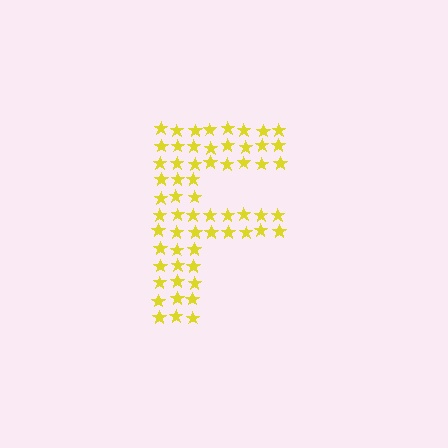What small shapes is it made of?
It is made of small stars.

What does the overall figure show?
The overall figure shows the letter F.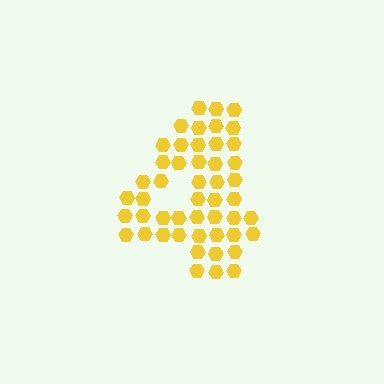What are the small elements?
The small elements are hexagons.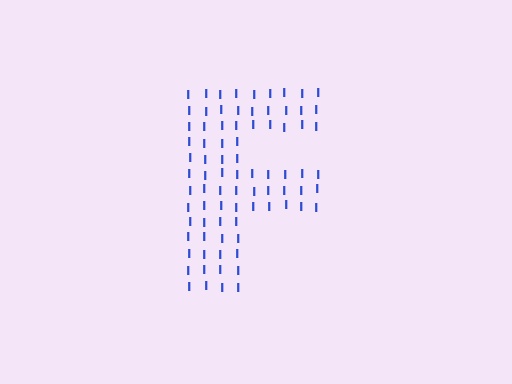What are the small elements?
The small elements are letter I's.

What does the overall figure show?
The overall figure shows the letter F.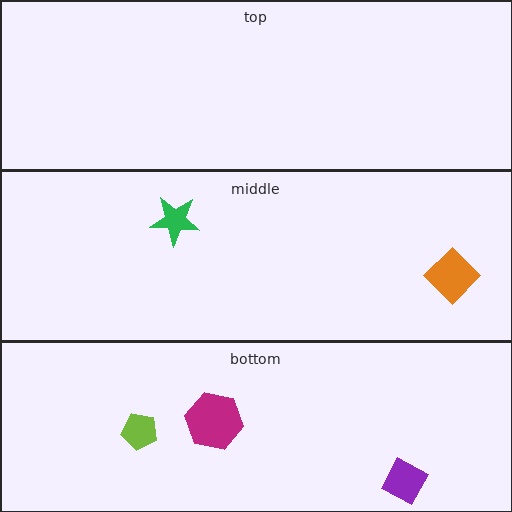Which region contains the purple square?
The bottom region.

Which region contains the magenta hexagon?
The bottom region.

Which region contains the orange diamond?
The middle region.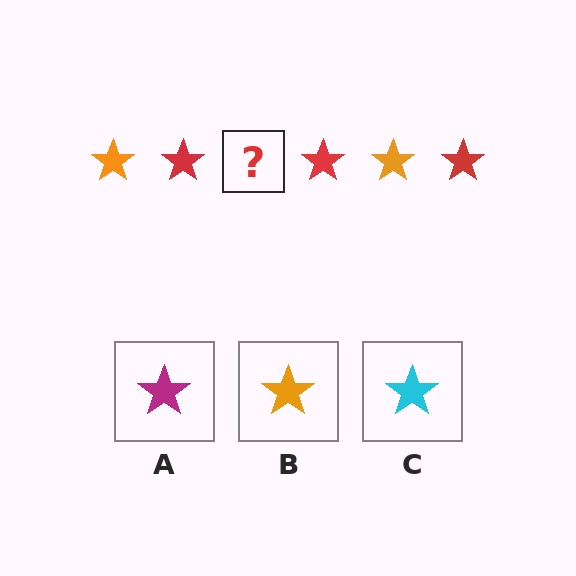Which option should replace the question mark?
Option B.